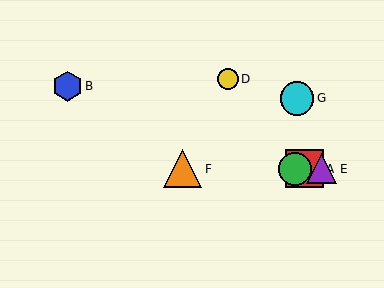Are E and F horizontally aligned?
Yes, both are at y≈169.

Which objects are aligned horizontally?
Objects A, C, E, F are aligned horizontally.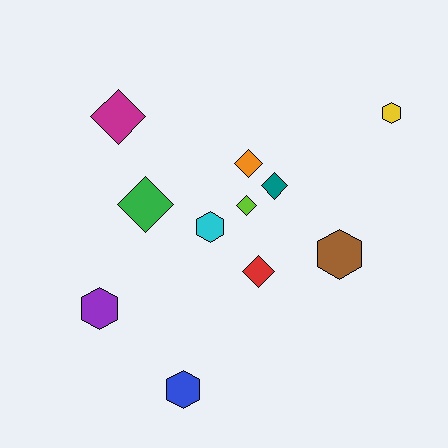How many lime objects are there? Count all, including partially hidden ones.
There is 1 lime object.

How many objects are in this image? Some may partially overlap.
There are 11 objects.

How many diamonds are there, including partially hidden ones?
There are 6 diamonds.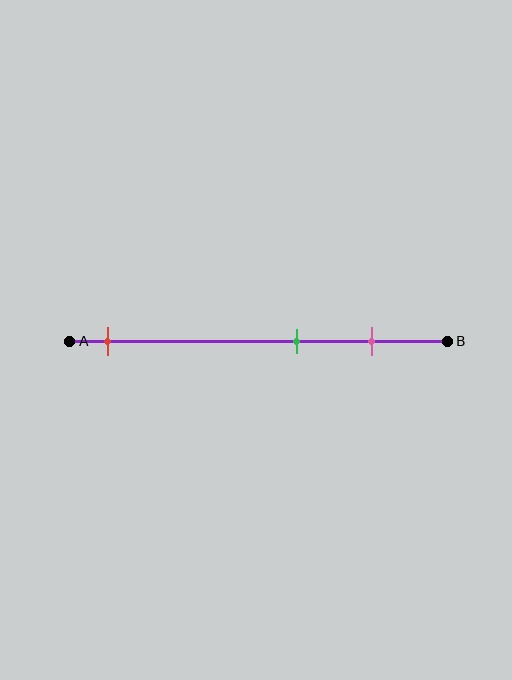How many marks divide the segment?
There are 3 marks dividing the segment.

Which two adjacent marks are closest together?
The green and pink marks are the closest adjacent pair.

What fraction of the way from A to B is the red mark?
The red mark is approximately 10% (0.1) of the way from A to B.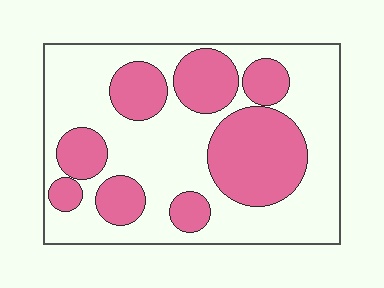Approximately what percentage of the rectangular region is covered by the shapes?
Approximately 35%.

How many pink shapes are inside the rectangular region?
8.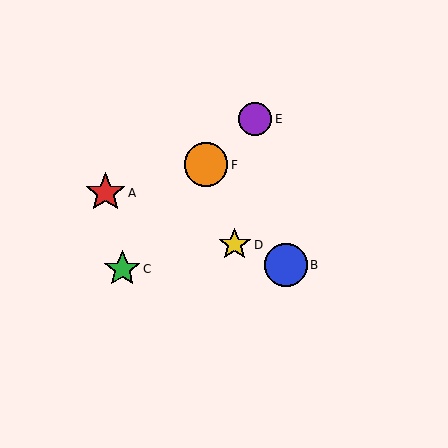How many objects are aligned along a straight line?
3 objects (A, B, D) are aligned along a straight line.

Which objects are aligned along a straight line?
Objects A, B, D are aligned along a straight line.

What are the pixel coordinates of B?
Object B is at (286, 265).